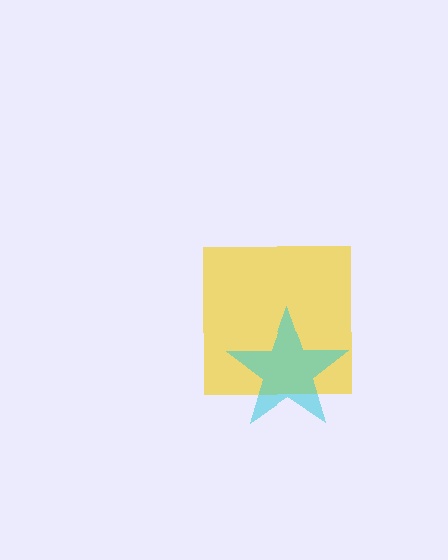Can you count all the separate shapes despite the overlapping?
Yes, there are 2 separate shapes.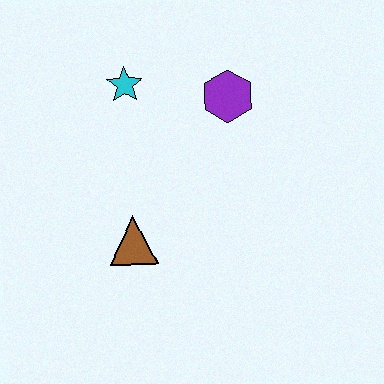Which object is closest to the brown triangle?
The cyan star is closest to the brown triangle.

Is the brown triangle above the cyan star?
No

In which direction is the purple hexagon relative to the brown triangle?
The purple hexagon is above the brown triangle.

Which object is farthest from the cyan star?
The brown triangle is farthest from the cyan star.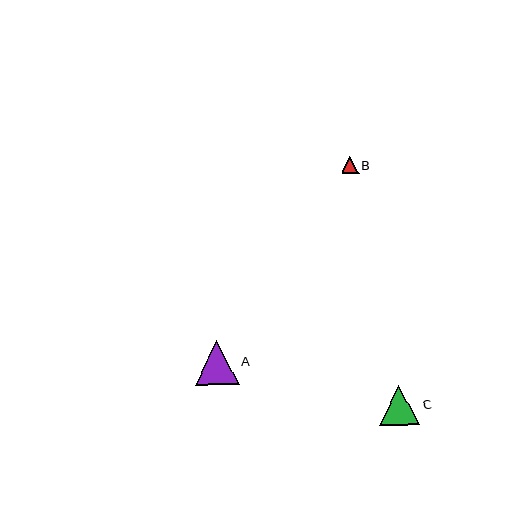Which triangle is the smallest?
Triangle B is the smallest with a size of approximately 17 pixels.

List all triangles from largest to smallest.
From largest to smallest: A, C, B.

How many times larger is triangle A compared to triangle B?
Triangle A is approximately 2.5 times the size of triangle B.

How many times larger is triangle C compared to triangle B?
Triangle C is approximately 2.3 times the size of triangle B.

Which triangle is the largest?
Triangle A is the largest with a size of approximately 43 pixels.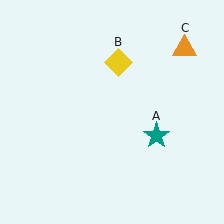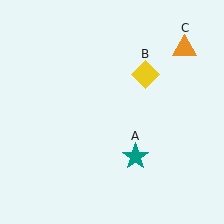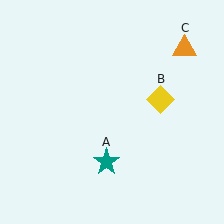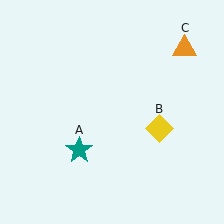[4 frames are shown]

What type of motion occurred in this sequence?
The teal star (object A), yellow diamond (object B) rotated clockwise around the center of the scene.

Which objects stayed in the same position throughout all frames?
Orange triangle (object C) remained stationary.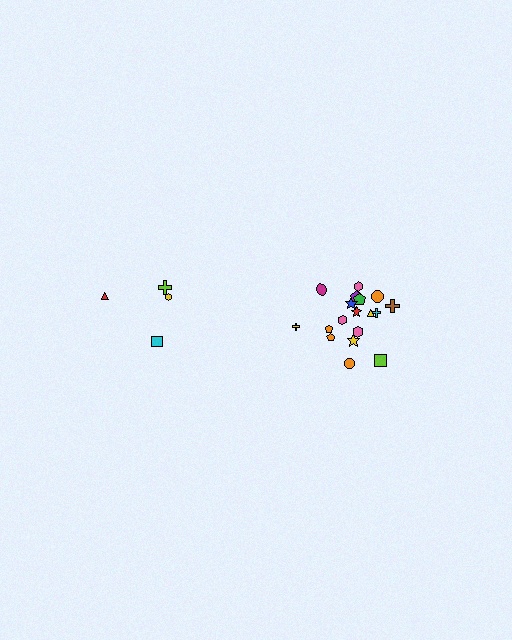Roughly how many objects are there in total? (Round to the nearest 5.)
Roughly 20 objects in total.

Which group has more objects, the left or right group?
The right group.